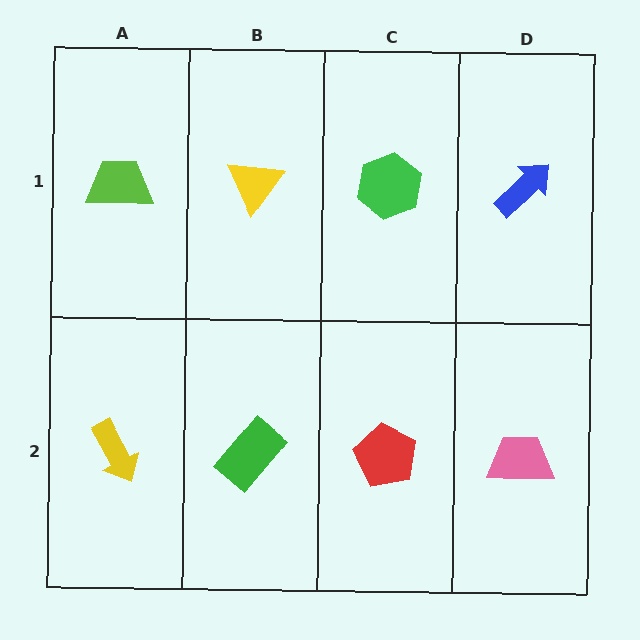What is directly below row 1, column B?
A green rectangle.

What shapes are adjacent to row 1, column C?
A red pentagon (row 2, column C), a yellow triangle (row 1, column B), a blue arrow (row 1, column D).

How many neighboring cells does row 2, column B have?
3.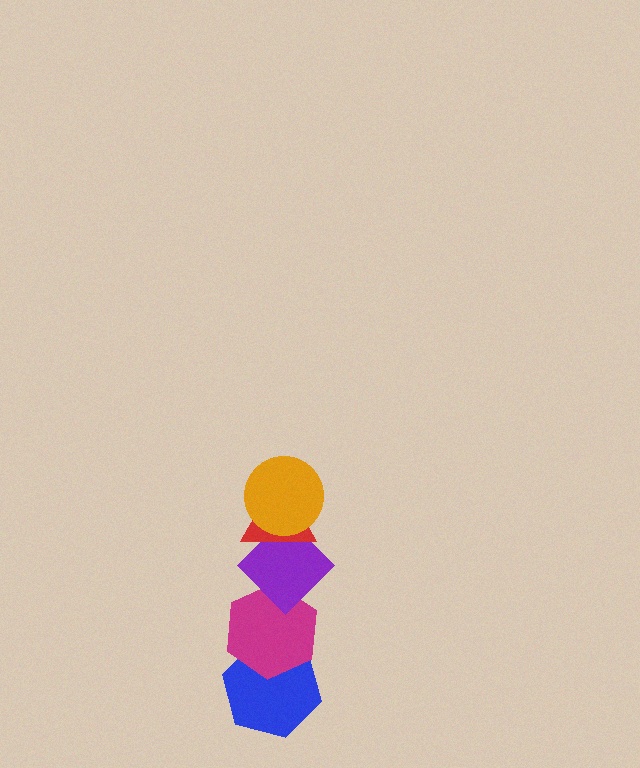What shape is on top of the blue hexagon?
The magenta hexagon is on top of the blue hexagon.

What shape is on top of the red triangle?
The orange circle is on top of the red triangle.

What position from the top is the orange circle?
The orange circle is 1st from the top.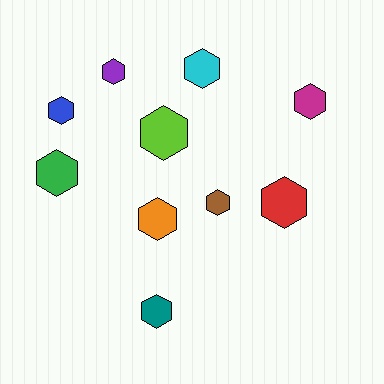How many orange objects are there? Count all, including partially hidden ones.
There is 1 orange object.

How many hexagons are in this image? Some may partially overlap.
There are 10 hexagons.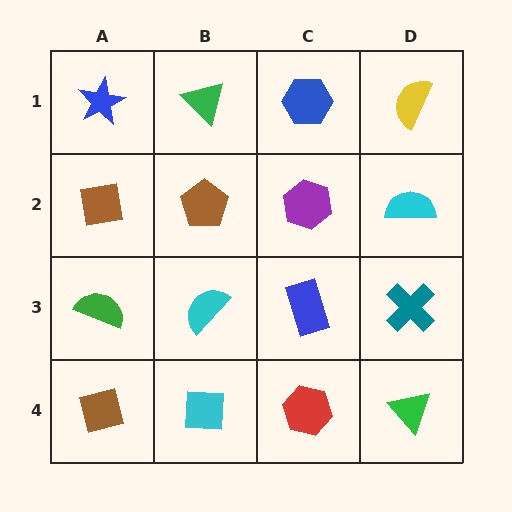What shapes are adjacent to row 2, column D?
A yellow semicircle (row 1, column D), a teal cross (row 3, column D), a purple hexagon (row 2, column C).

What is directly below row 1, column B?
A brown pentagon.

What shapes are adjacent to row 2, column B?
A green triangle (row 1, column B), a cyan semicircle (row 3, column B), a brown square (row 2, column A), a purple hexagon (row 2, column C).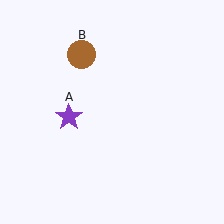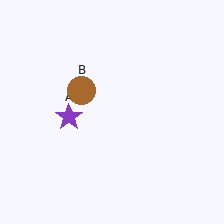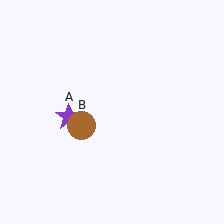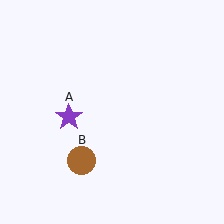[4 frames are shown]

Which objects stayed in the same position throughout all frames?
Purple star (object A) remained stationary.